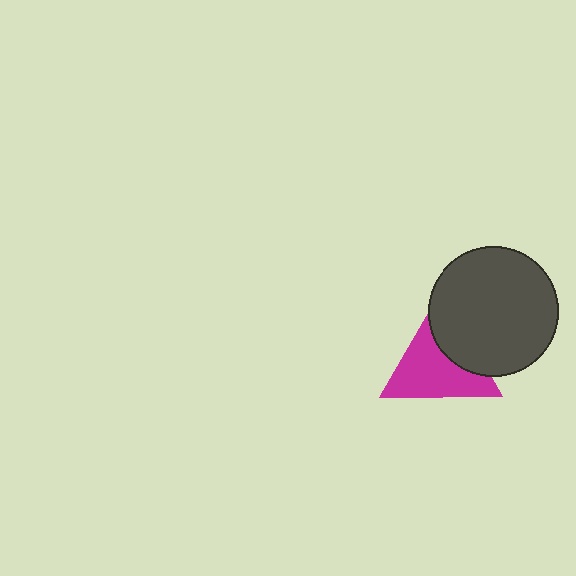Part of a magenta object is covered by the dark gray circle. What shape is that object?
It is a triangle.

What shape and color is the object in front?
The object in front is a dark gray circle.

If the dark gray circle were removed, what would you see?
You would see the complete magenta triangle.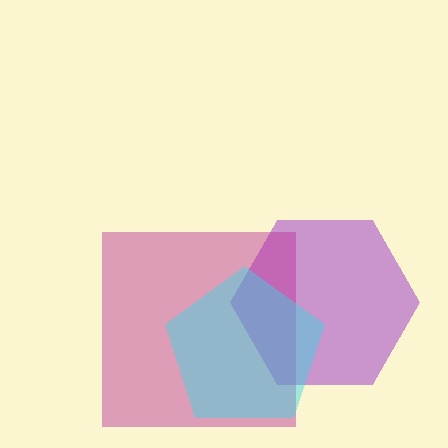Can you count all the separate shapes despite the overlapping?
Yes, there are 3 separate shapes.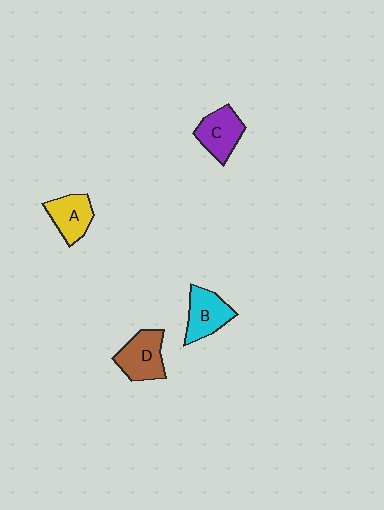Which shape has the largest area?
Shape D (brown).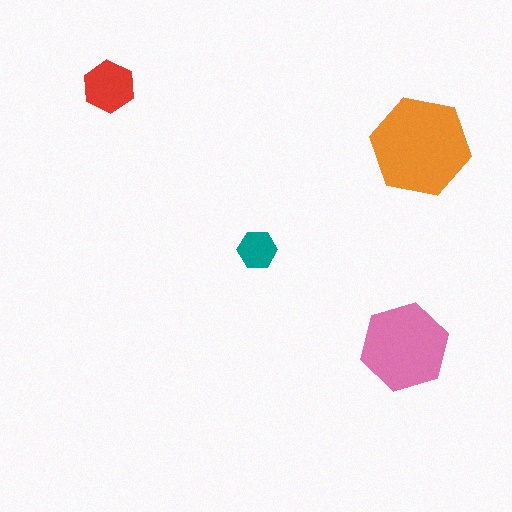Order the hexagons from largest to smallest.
the orange one, the pink one, the red one, the teal one.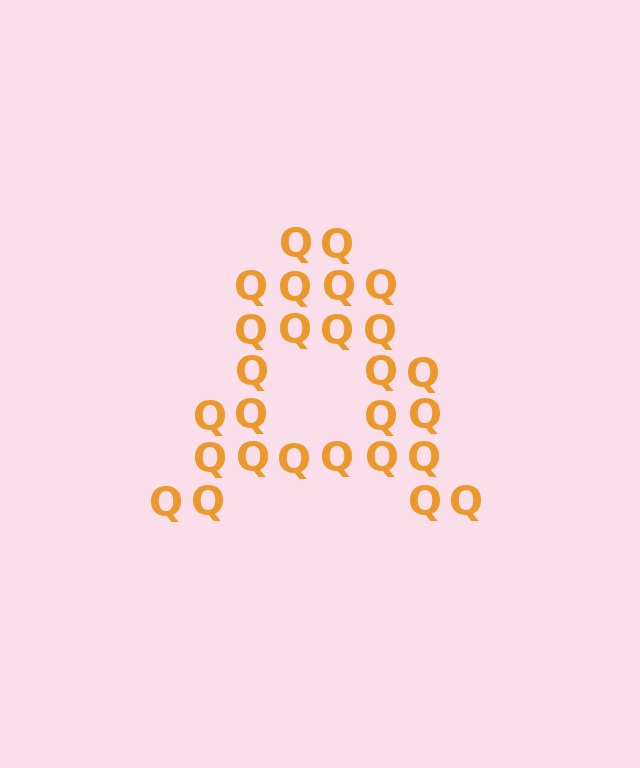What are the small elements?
The small elements are letter Q's.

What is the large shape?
The large shape is the letter A.